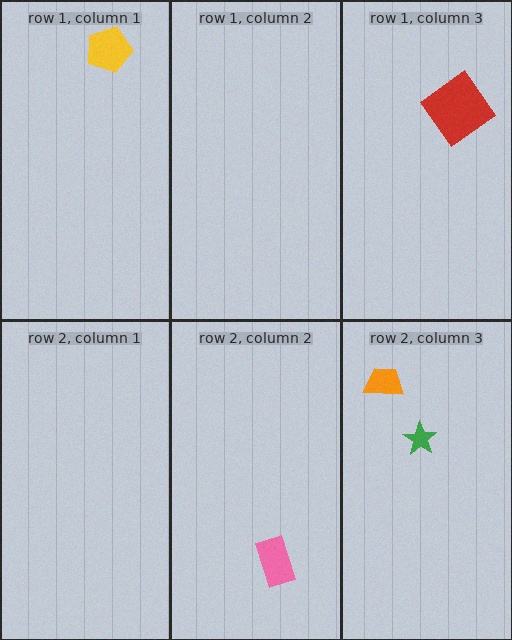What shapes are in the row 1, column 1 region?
The yellow pentagon.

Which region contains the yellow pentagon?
The row 1, column 1 region.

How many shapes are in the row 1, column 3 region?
1.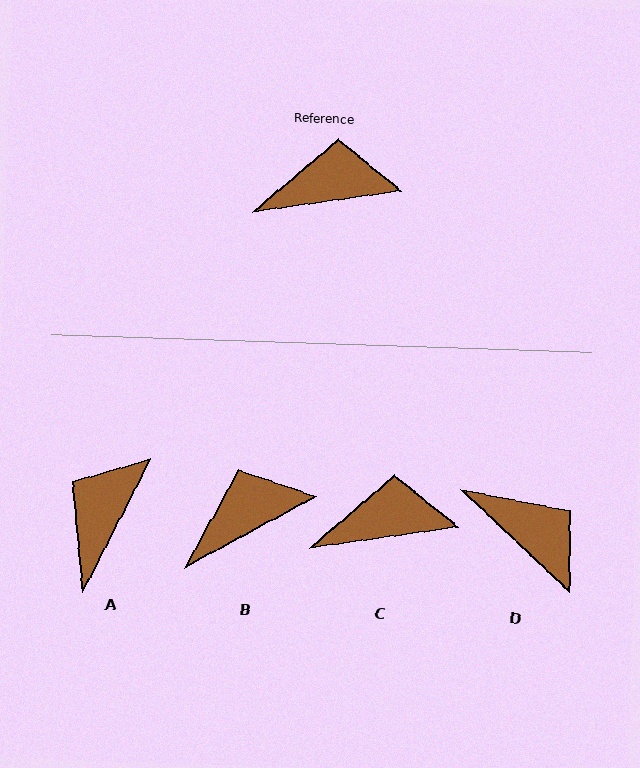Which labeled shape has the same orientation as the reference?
C.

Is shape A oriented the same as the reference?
No, it is off by about 55 degrees.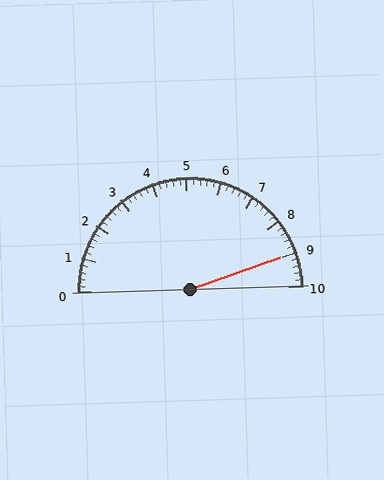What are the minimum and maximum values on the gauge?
The gauge ranges from 0 to 10.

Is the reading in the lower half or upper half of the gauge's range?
The reading is in the upper half of the range (0 to 10).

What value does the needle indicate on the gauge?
The needle indicates approximately 9.0.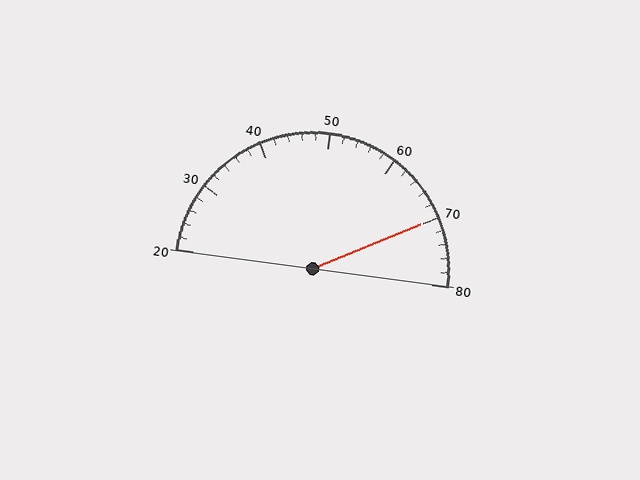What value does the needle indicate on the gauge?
The needle indicates approximately 70.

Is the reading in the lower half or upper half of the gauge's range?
The reading is in the upper half of the range (20 to 80).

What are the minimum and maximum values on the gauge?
The gauge ranges from 20 to 80.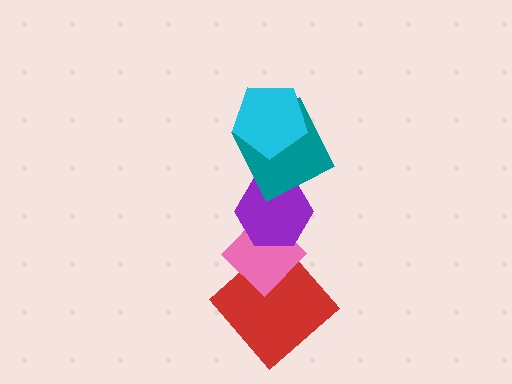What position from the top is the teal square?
The teal square is 2nd from the top.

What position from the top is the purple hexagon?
The purple hexagon is 3rd from the top.